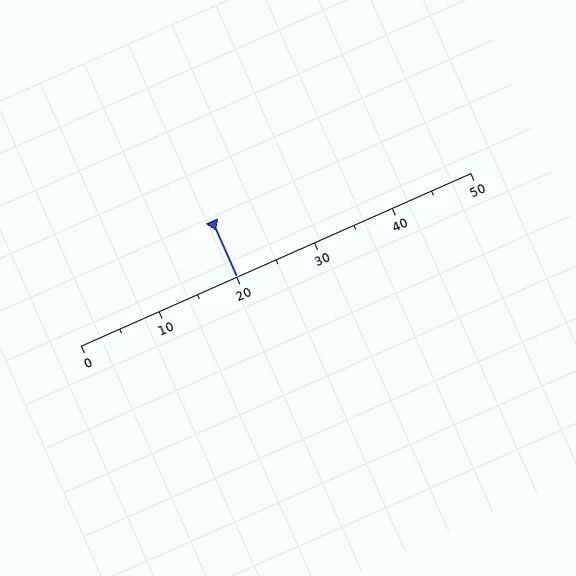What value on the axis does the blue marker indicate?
The marker indicates approximately 20.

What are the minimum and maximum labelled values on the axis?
The axis runs from 0 to 50.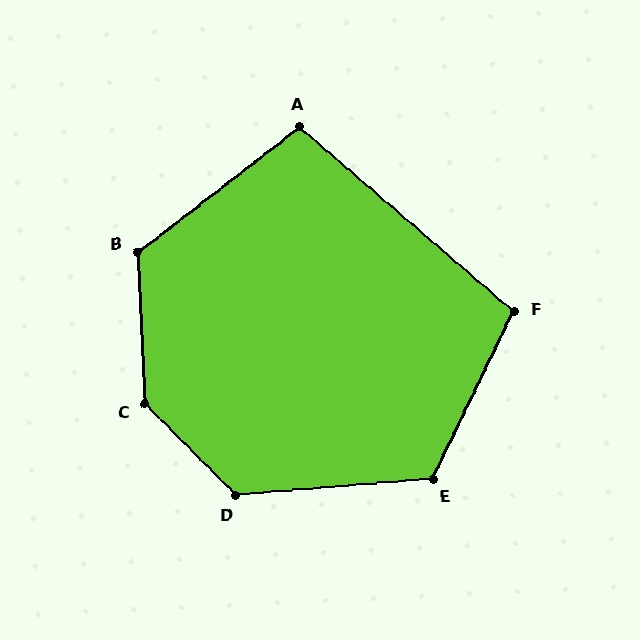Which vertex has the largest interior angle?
C, at approximately 138 degrees.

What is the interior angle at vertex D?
Approximately 130 degrees (obtuse).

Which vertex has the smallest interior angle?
A, at approximately 101 degrees.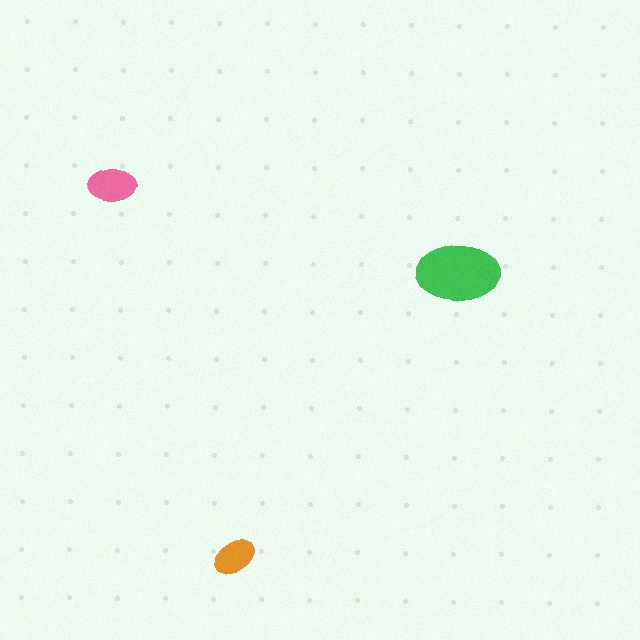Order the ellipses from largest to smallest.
the green one, the pink one, the orange one.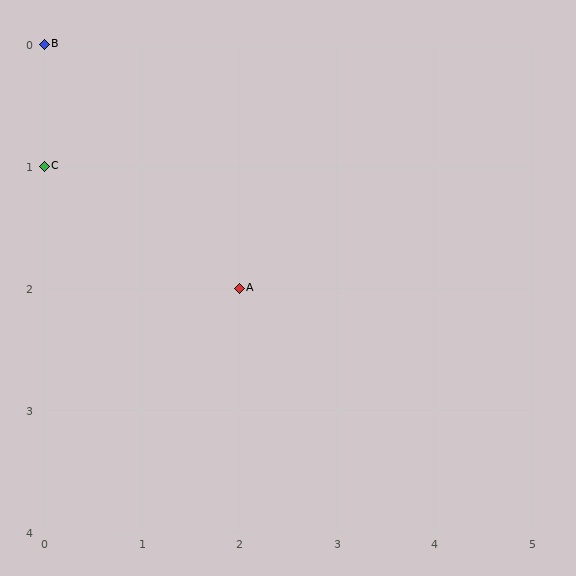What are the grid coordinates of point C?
Point C is at grid coordinates (0, 1).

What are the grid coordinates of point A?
Point A is at grid coordinates (2, 2).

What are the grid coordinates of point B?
Point B is at grid coordinates (0, 0).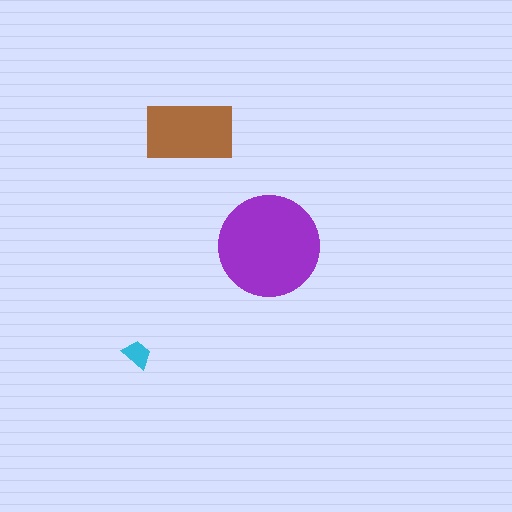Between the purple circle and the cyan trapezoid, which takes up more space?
The purple circle.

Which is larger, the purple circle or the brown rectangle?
The purple circle.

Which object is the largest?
The purple circle.